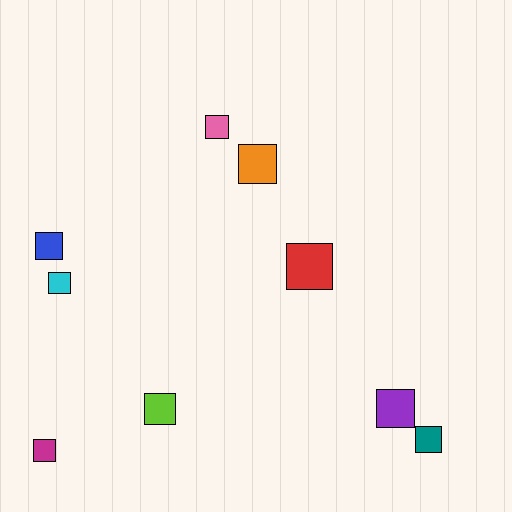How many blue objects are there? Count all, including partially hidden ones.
There is 1 blue object.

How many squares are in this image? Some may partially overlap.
There are 9 squares.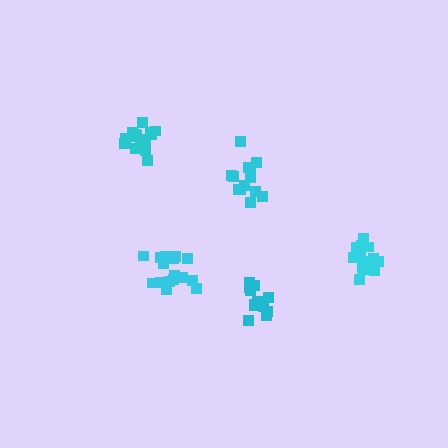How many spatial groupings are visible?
There are 5 spatial groupings.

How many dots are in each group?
Group 1: 13 dots, Group 2: 13 dots, Group 3: 15 dots, Group 4: 15 dots, Group 5: 16 dots (72 total).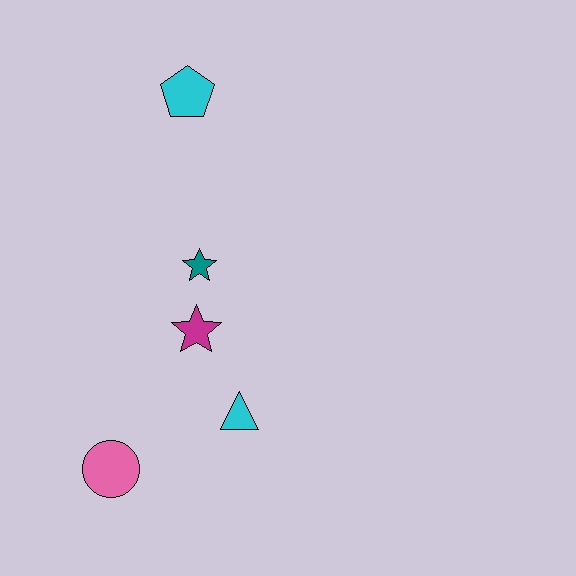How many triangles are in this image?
There is 1 triangle.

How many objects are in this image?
There are 5 objects.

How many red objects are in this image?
There are no red objects.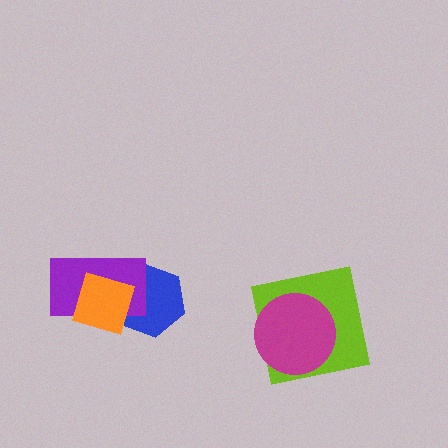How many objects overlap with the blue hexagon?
2 objects overlap with the blue hexagon.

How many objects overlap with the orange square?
2 objects overlap with the orange square.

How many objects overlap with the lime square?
1 object overlaps with the lime square.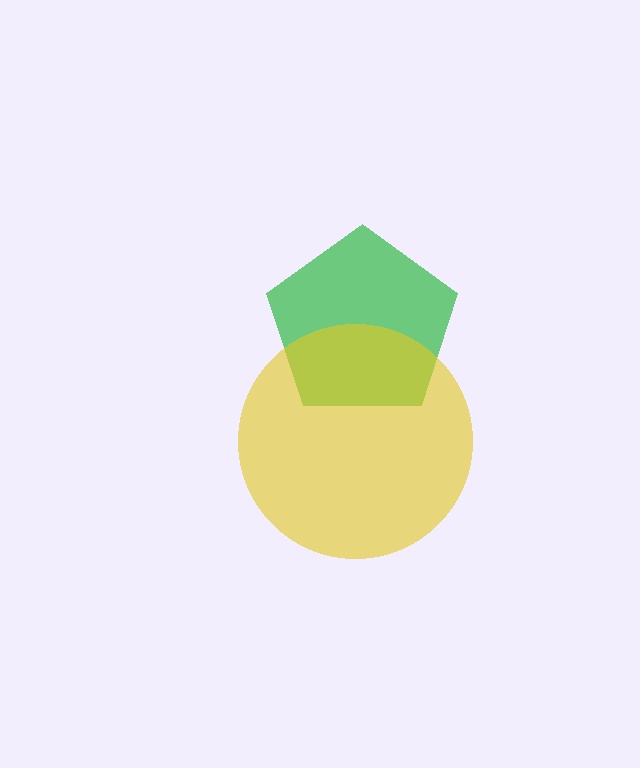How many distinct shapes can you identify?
There are 2 distinct shapes: a green pentagon, a yellow circle.